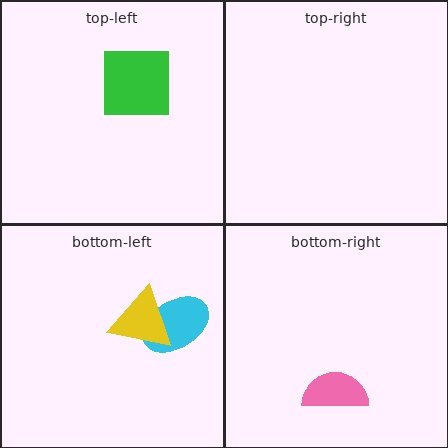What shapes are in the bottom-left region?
The cyan ellipse, the yellow triangle.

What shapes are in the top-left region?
The green square.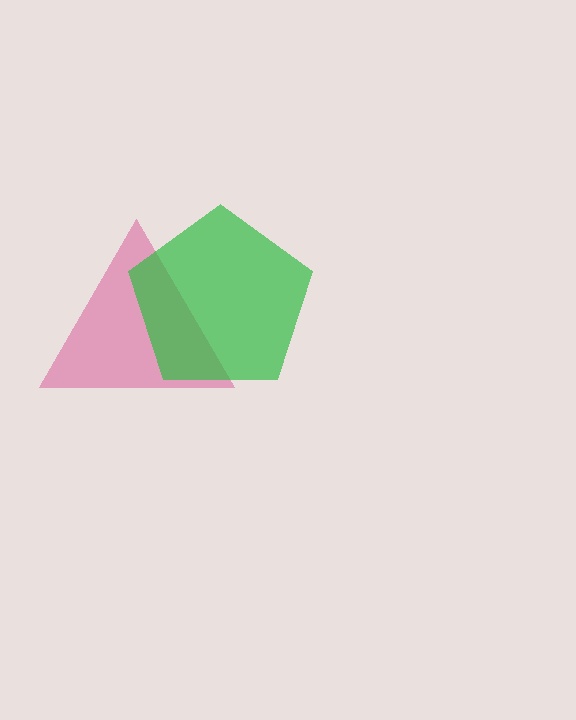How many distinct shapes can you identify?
There are 2 distinct shapes: a pink triangle, a green pentagon.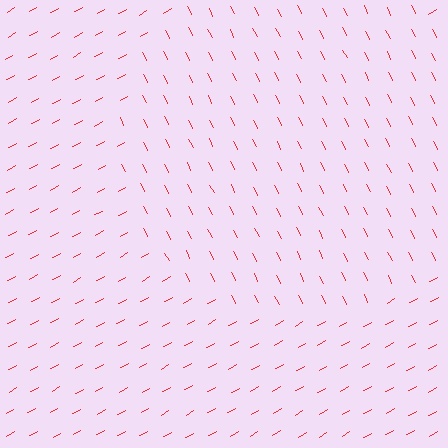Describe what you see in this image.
The image is filled with small red line segments. A circle region in the image has lines oriented differently from the surrounding lines, creating a visible texture boundary.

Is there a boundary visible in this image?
Yes, there is a texture boundary formed by a change in line orientation.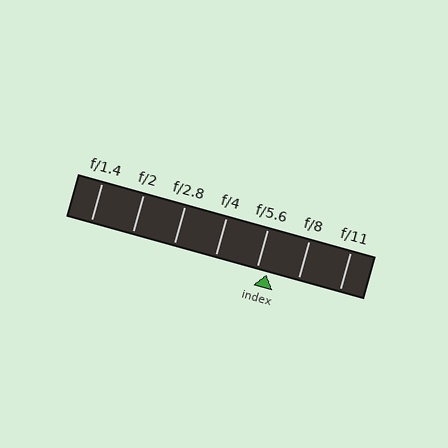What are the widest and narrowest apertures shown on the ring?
The widest aperture shown is f/1.4 and the narrowest is f/11.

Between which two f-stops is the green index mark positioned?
The index mark is between f/5.6 and f/8.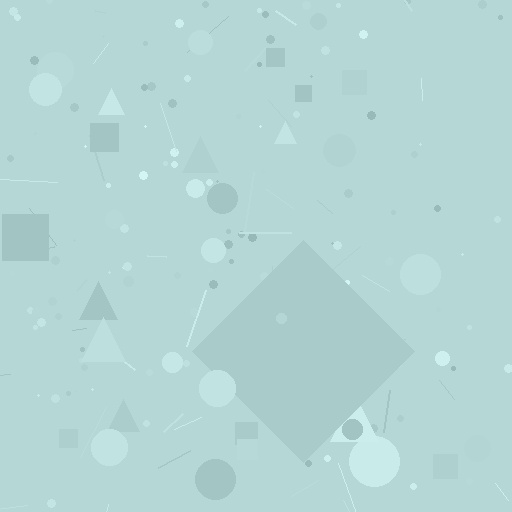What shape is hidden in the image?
A diamond is hidden in the image.